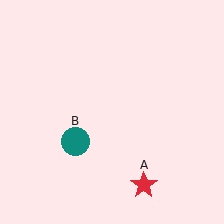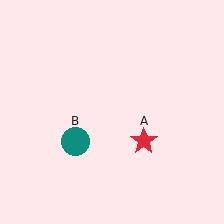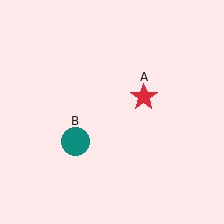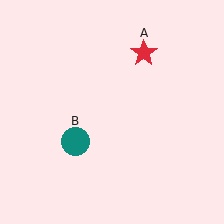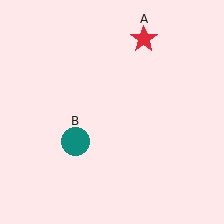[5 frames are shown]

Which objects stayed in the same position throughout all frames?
Teal circle (object B) remained stationary.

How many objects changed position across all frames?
1 object changed position: red star (object A).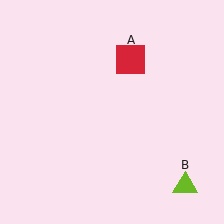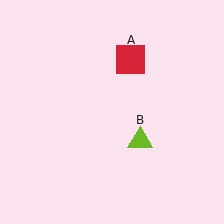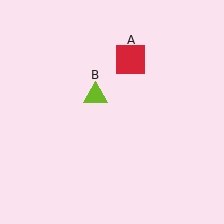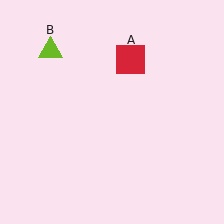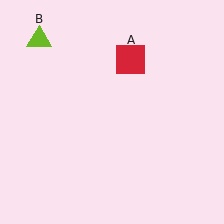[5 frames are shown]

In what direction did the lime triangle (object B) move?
The lime triangle (object B) moved up and to the left.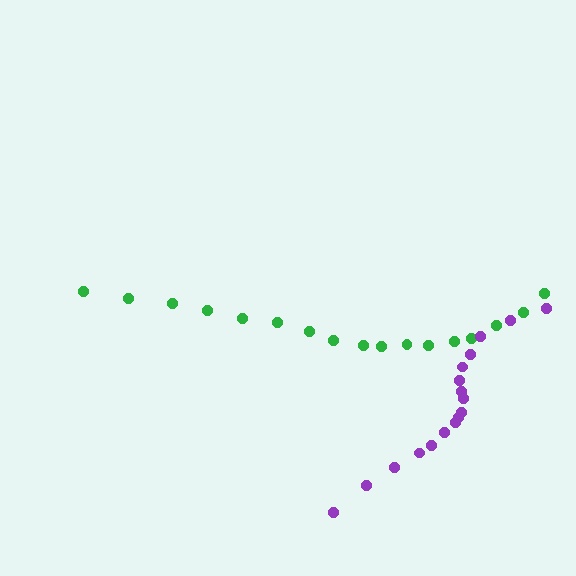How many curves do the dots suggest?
There are 2 distinct paths.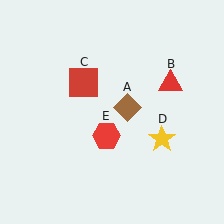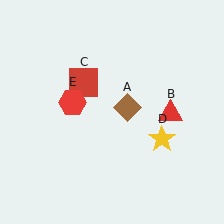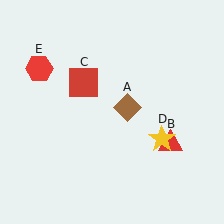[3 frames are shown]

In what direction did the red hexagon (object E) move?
The red hexagon (object E) moved up and to the left.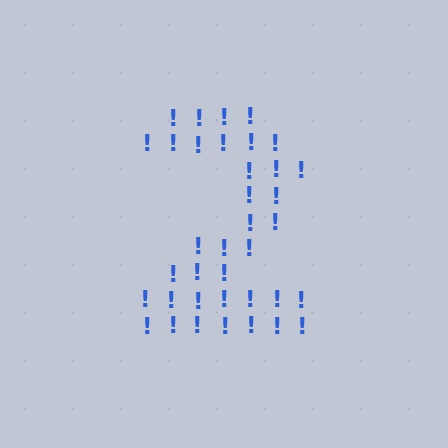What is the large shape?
The large shape is the digit 2.